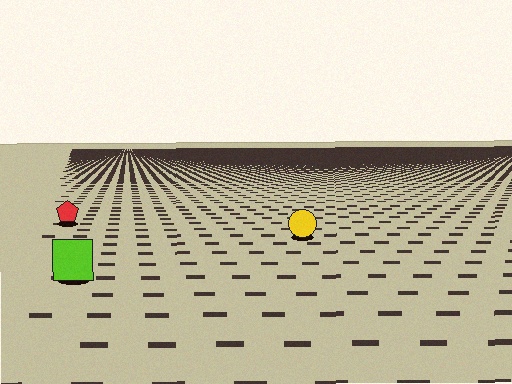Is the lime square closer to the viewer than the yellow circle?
Yes. The lime square is closer — you can tell from the texture gradient: the ground texture is coarser near it.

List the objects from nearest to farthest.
From nearest to farthest: the lime square, the yellow circle, the red pentagon.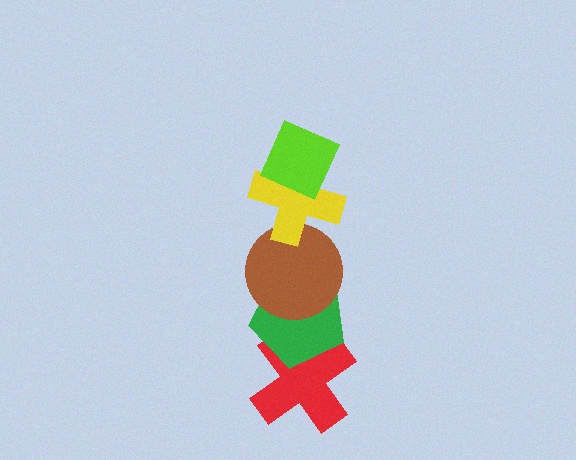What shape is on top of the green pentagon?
The brown circle is on top of the green pentagon.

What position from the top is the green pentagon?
The green pentagon is 4th from the top.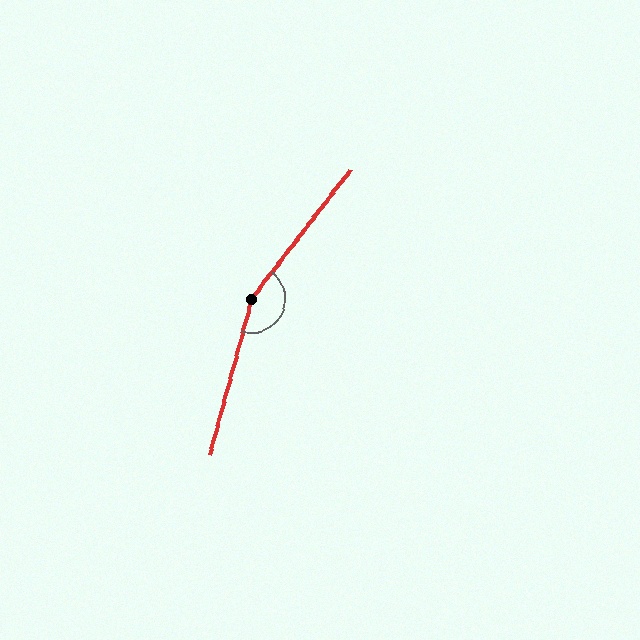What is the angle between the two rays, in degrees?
Approximately 157 degrees.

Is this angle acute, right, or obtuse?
It is obtuse.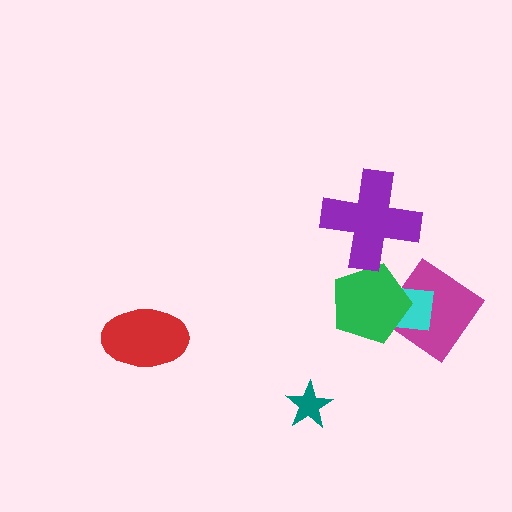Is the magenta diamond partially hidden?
Yes, it is partially covered by another shape.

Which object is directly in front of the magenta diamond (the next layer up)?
The cyan square is directly in front of the magenta diamond.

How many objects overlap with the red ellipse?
0 objects overlap with the red ellipse.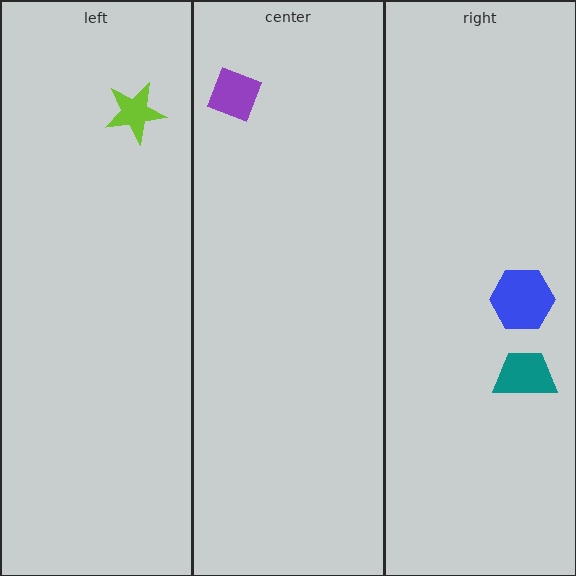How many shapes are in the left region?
1.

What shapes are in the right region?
The teal trapezoid, the blue hexagon.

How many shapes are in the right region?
2.